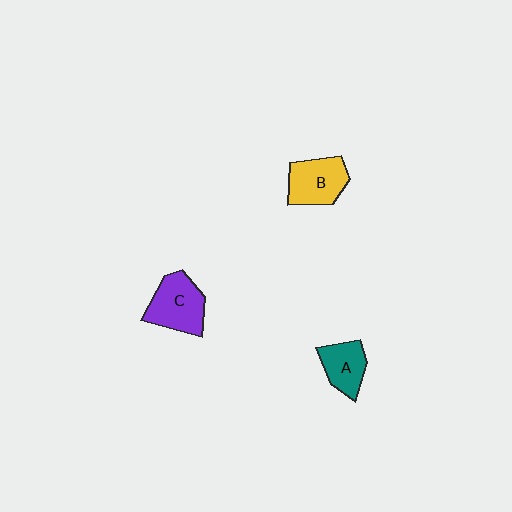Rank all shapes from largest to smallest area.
From largest to smallest: C (purple), B (yellow), A (teal).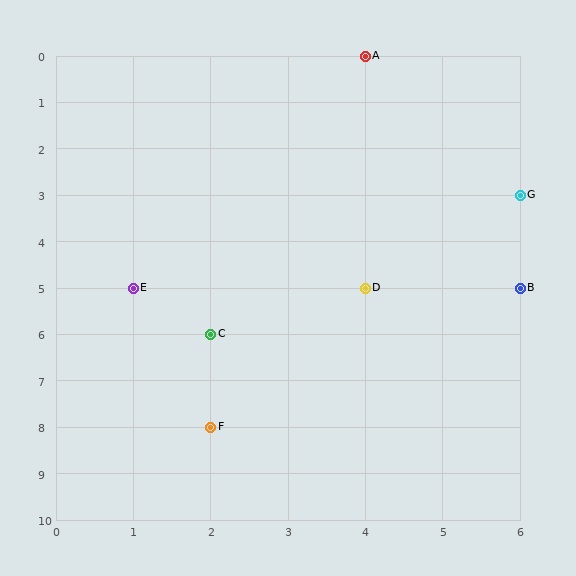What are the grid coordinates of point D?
Point D is at grid coordinates (4, 5).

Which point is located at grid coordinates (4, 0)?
Point A is at (4, 0).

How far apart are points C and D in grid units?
Points C and D are 2 columns and 1 row apart (about 2.2 grid units diagonally).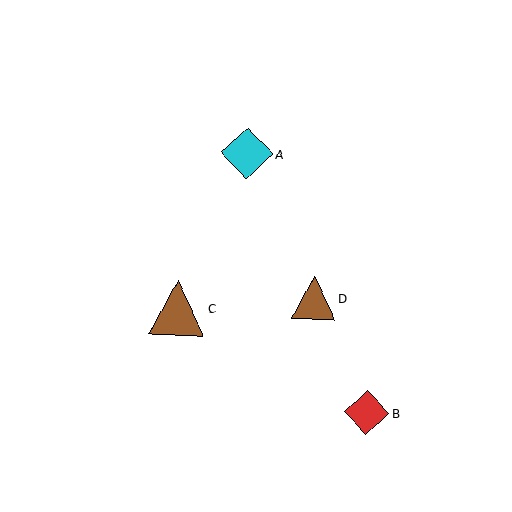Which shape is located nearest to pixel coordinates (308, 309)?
The brown triangle (labeled D) at (314, 298) is nearest to that location.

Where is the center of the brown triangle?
The center of the brown triangle is at (177, 308).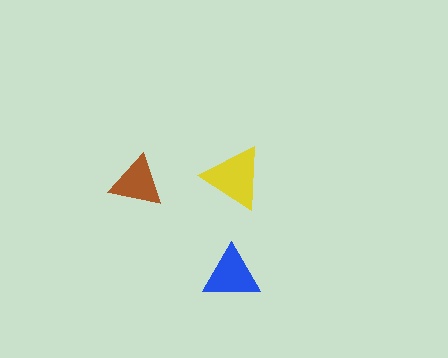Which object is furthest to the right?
The yellow triangle is rightmost.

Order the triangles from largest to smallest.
the yellow one, the blue one, the brown one.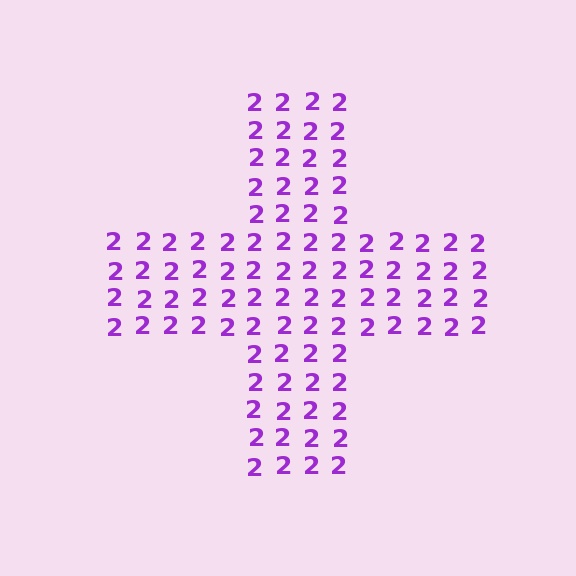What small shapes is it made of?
It is made of small digit 2's.